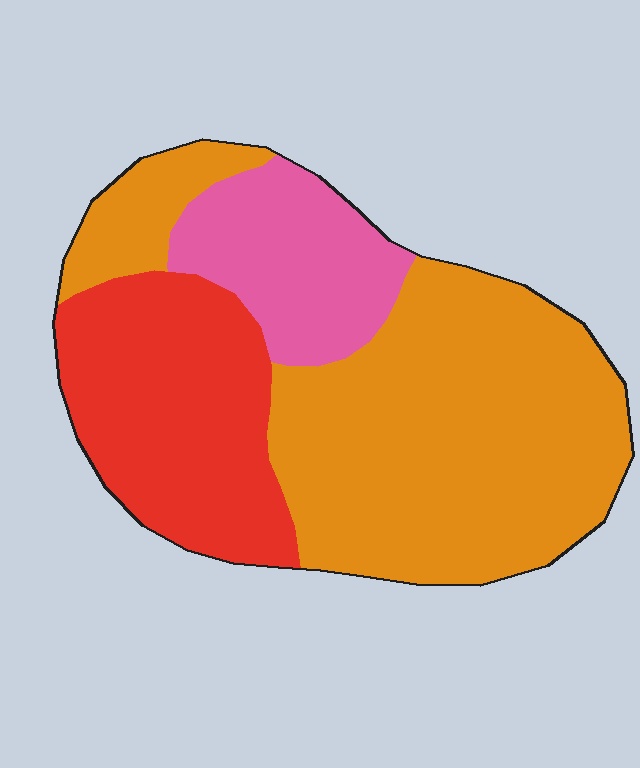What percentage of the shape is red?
Red takes up between a sixth and a third of the shape.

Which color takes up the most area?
Orange, at roughly 55%.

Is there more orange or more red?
Orange.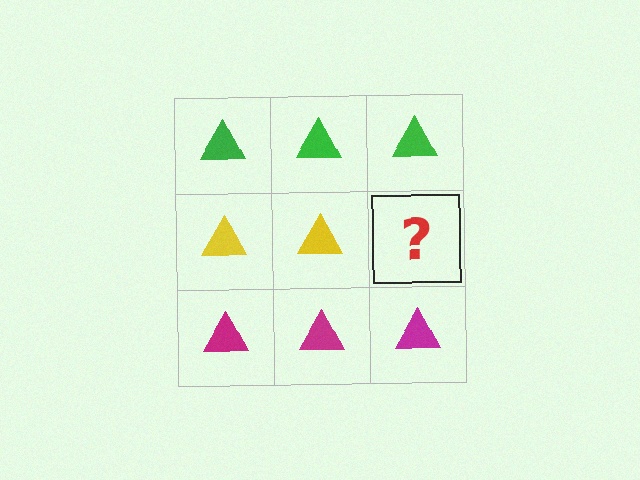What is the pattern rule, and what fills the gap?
The rule is that each row has a consistent color. The gap should be filled with a yellow triangle.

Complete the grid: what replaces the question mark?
The question mark should be replaced with a yellow triangle.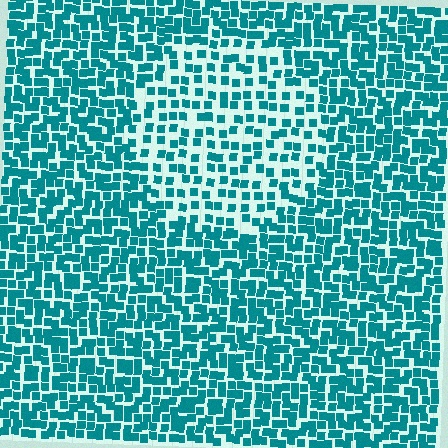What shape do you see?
I see a circle.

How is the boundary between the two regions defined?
The boundary is defined by a change in element density (approximately 1.8x ratio). All elements are the same color, size, and shape.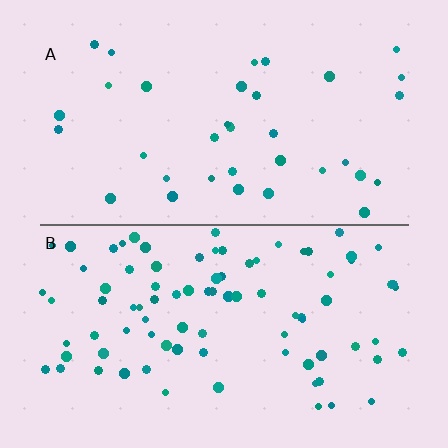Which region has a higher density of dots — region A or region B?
B (the bottom).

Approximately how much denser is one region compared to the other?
Approximately 2.3× — region B over region A.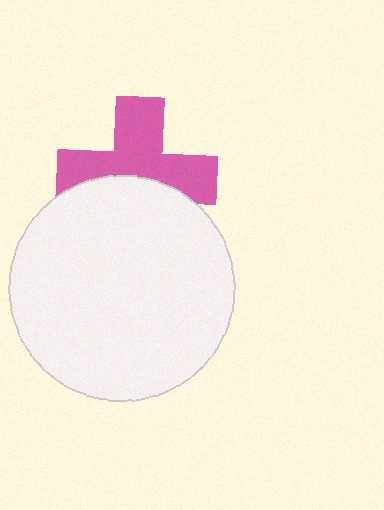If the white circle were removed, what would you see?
You would see the complete pink cross.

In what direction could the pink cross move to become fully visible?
The pink cross could move up. That would shift it out from behind the white circle entirely.